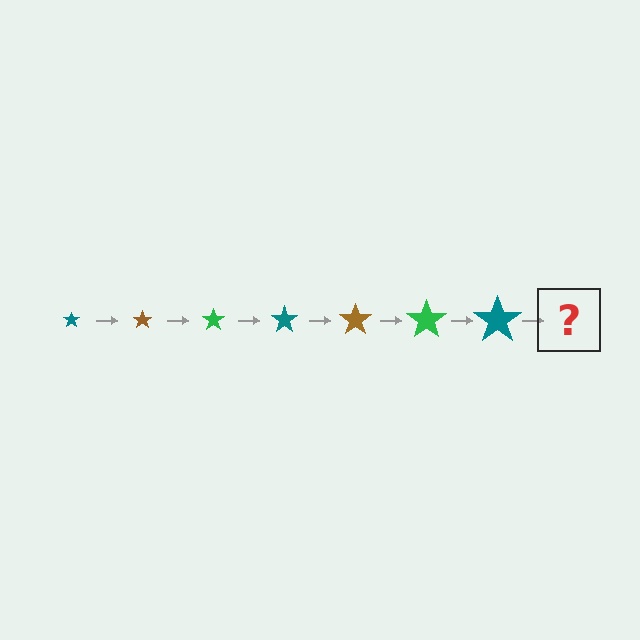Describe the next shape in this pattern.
It should be a brown star, larger than the previous one.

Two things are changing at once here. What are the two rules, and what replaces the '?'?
The two rules are that the star grows larger each step and the color cycles through teal, brown, and green. The '?' should be a brown star, larger than the previous one.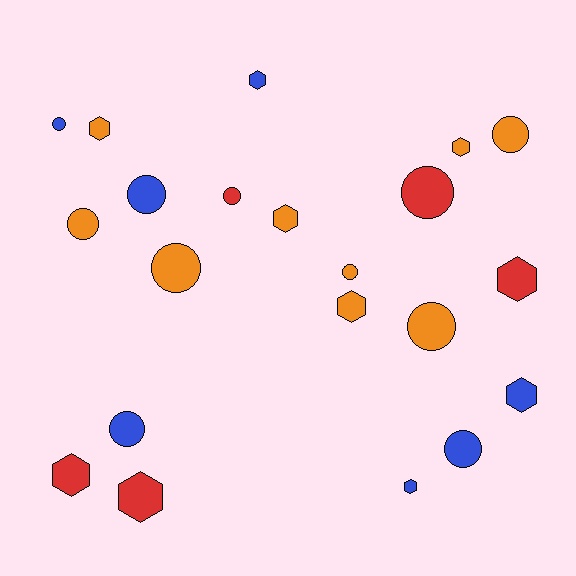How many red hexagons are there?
There are 3 red hexagons.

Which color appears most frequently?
Orange, with 9 objects.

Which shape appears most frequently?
Circle, with 11 objects.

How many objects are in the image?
There are 21 objects.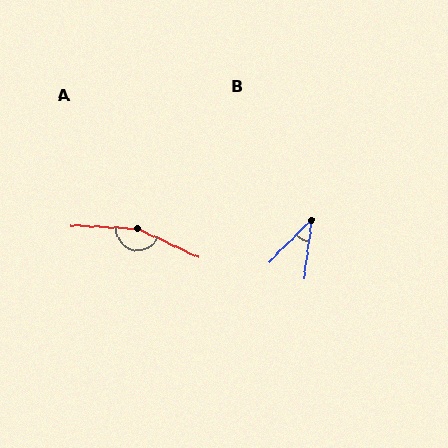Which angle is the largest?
A, at approximately 157 degrees.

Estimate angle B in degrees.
Approximately 38 degrees.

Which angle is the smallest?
B, at approximately 38 degrees.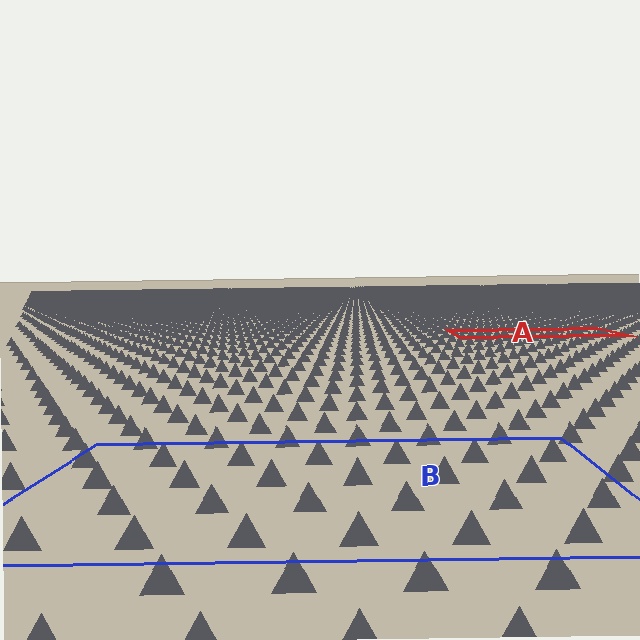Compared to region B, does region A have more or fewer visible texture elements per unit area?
Region A has more texture elements per unit area — they are packed more densely because it is farther away.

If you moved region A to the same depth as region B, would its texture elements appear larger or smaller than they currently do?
They would appear larger. At a closer depth, the same texture elements are projected at a bigger on-screen size.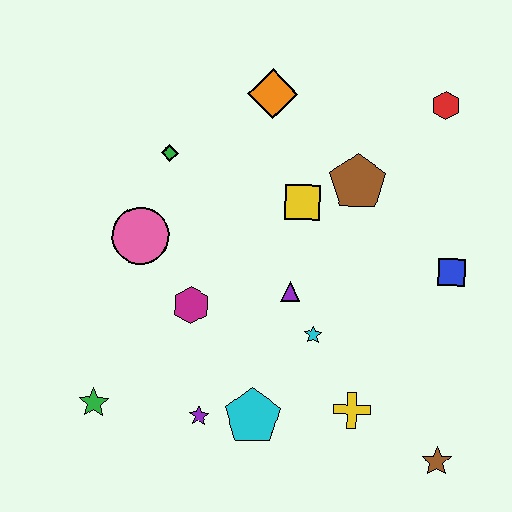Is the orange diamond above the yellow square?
Yes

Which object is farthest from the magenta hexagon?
The red hexagon is farthest from the magenta hexagon.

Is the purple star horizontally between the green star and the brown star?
Yes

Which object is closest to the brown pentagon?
The yellow square is closest to the brown pentagon.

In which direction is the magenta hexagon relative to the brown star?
The magenta hexagon is to the left of the brown star.